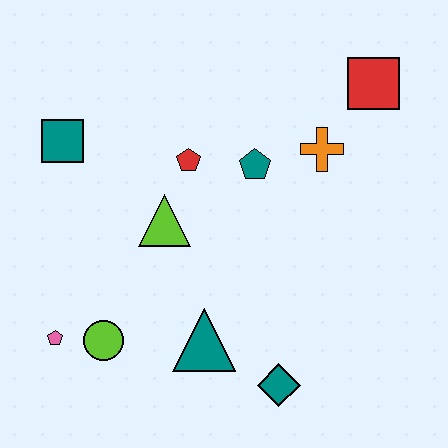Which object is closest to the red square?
The orange cross is closest to the red square.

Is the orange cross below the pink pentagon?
No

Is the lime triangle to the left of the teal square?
No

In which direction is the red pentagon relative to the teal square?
The red pentagon is to the right of the teal square.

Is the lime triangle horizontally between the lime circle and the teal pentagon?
Yes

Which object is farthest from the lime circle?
The red square is farthest from the lime circle.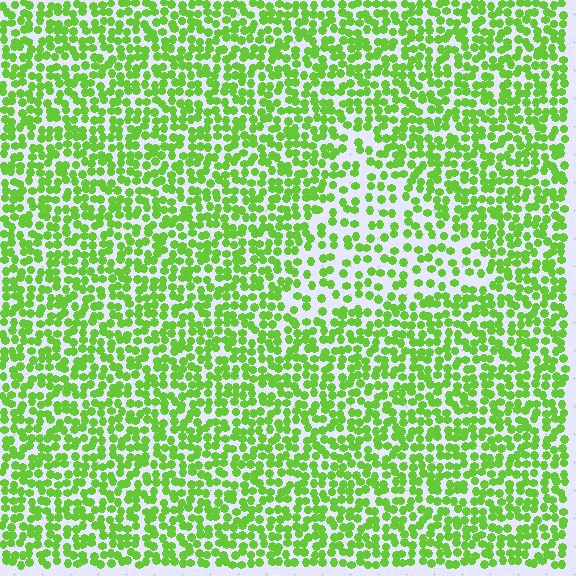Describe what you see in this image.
The image contains small lime elements arranged at two different densities. A triangle-shaped region is visible where the elements are less densely packed than the surrounding area.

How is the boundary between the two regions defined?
The boundary is defined by a change in element density (approximately 1.9x ratio). All elements are the same color, size, and shape.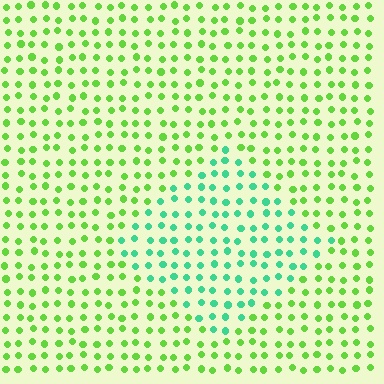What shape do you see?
I see a diamond.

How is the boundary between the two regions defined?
The boundary is defined purely by a slight shift in hue (about 48 degrees). Spacing, size, and orientation are identical on both sides.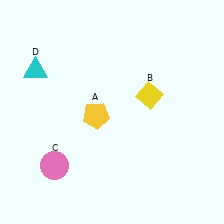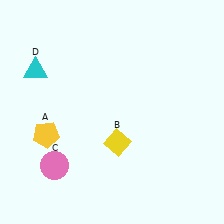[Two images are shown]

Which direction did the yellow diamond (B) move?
The yellow diamond (B) moved down.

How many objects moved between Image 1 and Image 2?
2 objects moved between the two images.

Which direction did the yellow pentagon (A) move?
The yellow pentagon (A) moved left.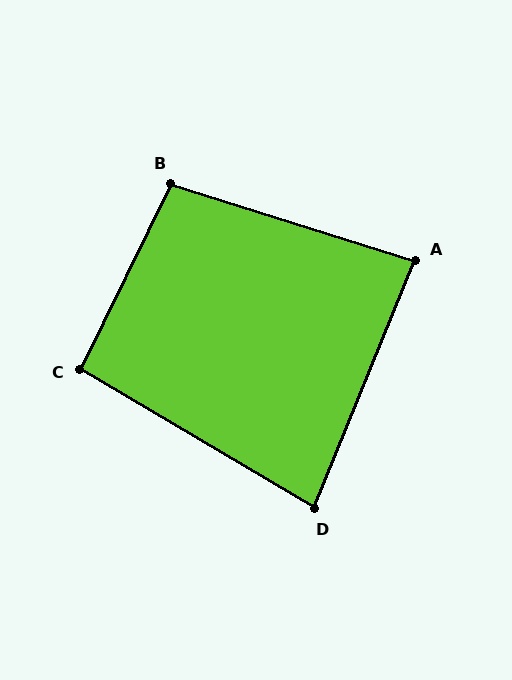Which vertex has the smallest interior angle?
D, at approximately 82 degrees.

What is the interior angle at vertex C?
Approximately 95 degrees (approximately right).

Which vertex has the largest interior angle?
B, at approximately 98 degrees.